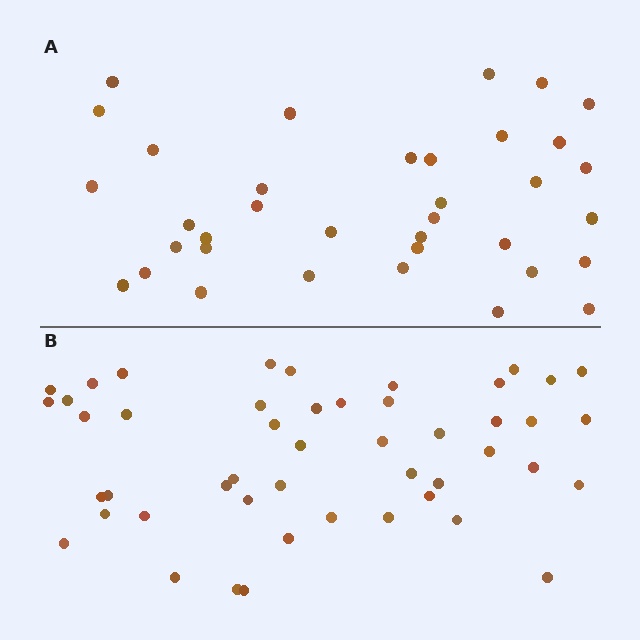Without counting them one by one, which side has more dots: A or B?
Region B (the bottom region) has more dots.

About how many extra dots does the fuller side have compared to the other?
Region B has roughly 12 or so more dots than region A.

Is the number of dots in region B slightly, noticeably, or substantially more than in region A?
Region B has noticeably more, but not dramatically so. The ratio is roughly 1.3 to 1.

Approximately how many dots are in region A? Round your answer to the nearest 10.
About 40 dots. (The exact count is 36, which rounds to 40.)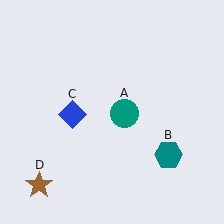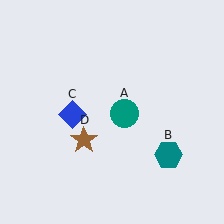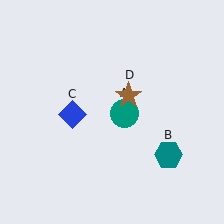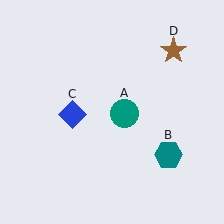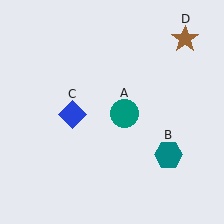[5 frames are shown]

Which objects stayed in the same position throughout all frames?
Teal circle (object A) and teal hexagon (object B) and blue diamond (object C) remained stationary.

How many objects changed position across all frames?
1 object changed position: brown star (object D).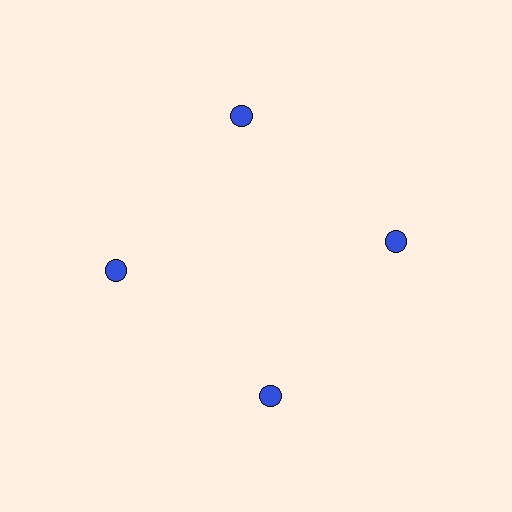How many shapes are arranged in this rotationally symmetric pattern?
There are 4 shapes, arranged in 4 groups of 1.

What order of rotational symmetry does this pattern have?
This pattern has 4-fold rotational symmetry.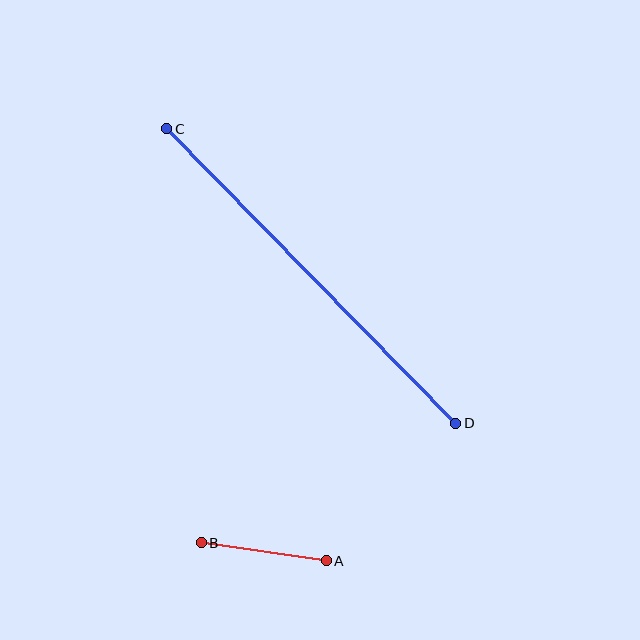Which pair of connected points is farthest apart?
Points C and D are farthest apart.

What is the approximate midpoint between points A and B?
The midpoint is at approximately (264, 552) pixels.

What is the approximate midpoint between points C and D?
The midpoint is at approximately (311, 276) pixels.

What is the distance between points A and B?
The distance is approximately 127 pixels.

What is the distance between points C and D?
The distance is approximately 413 pixels.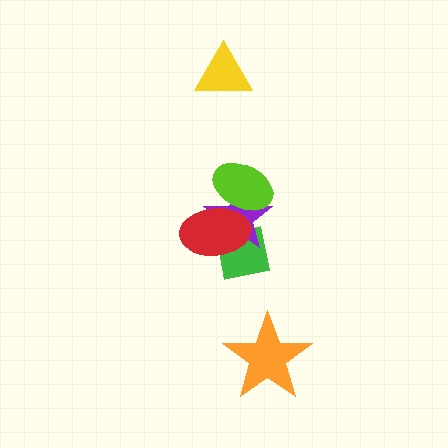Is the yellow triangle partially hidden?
No, no other shape covers it.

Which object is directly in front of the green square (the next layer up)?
The purple star is directly in front of the green square.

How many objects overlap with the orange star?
0 objects overlap with the orange star.